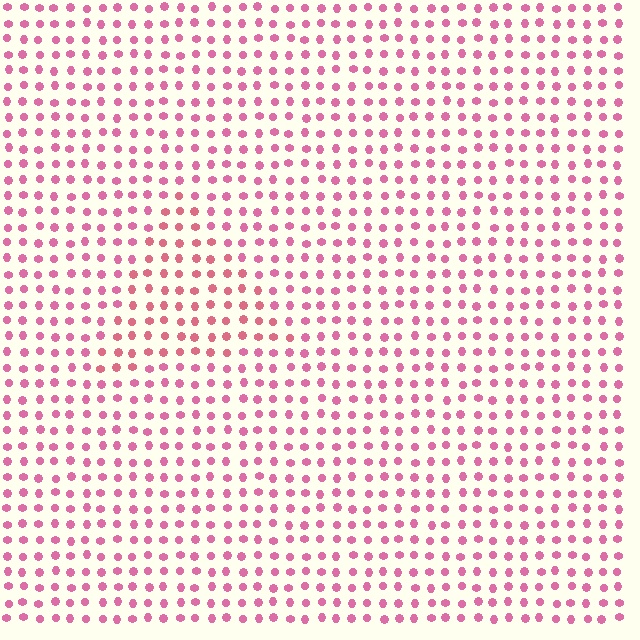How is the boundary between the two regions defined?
The boundary is defined purely by a slight shift in hue (about 17 degrees). Spacing, size, and orientation are identical on both sides.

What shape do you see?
I see a triangle.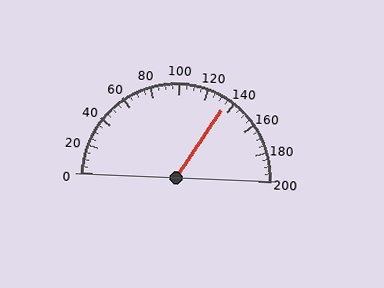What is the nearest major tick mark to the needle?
The nearest major tick mark is 140.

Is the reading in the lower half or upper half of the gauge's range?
The reading is in the upper half of the range (0 to 200).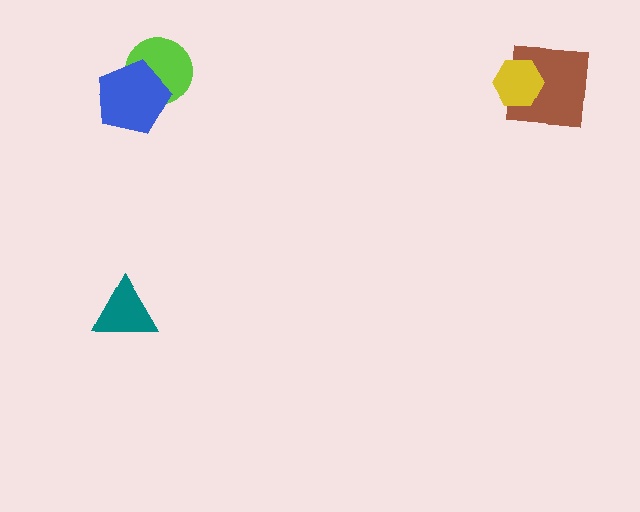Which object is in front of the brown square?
The yellow hexagon is in front of the brown square.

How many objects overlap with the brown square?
1 object overlaps with the brown square.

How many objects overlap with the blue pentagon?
1 object overlaps with the blue pentagon.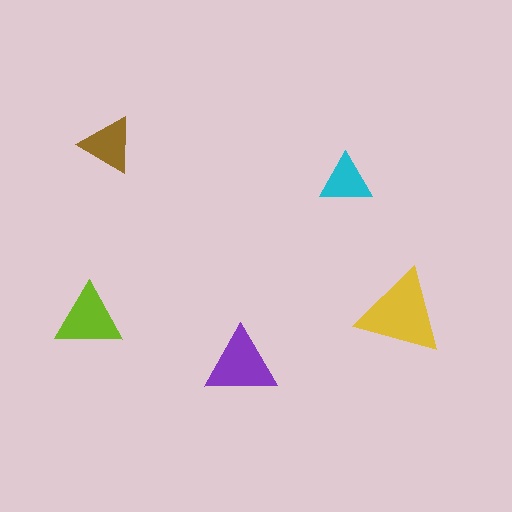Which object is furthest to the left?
The lime triangle is leftmost.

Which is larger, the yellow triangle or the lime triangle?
The yellow one.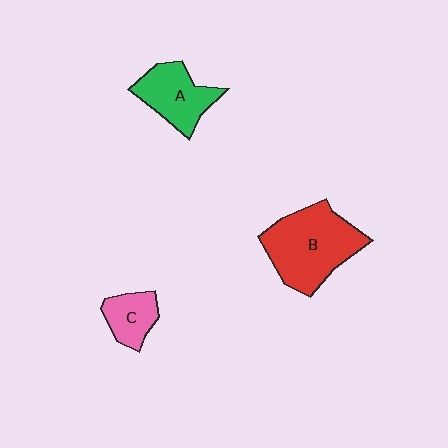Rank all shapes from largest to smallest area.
From largest to smallest: B (red), A (green), C (pink).